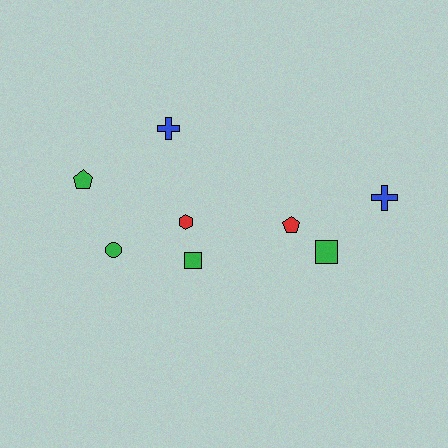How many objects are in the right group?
There are 3 objects.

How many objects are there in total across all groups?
There are 8 objects.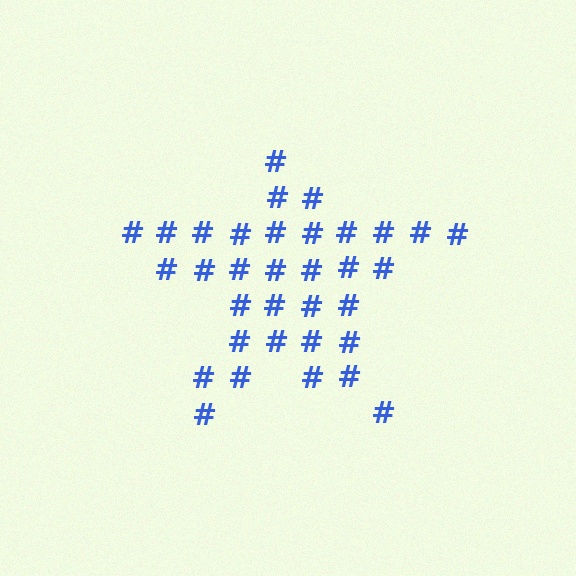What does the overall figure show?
The overall figure shows a star.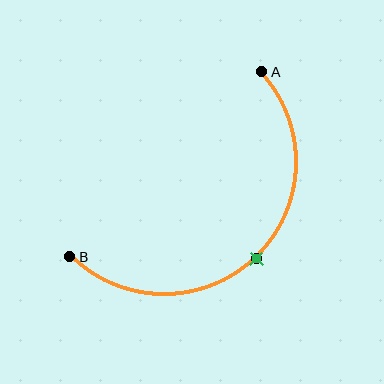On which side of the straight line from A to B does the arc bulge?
The arc bulges below and to the right of the straight line connecting A and B.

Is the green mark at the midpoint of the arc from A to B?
Yes. The green mark lies on the arc at equal arc-length from both A and B — it is the arc midpoint.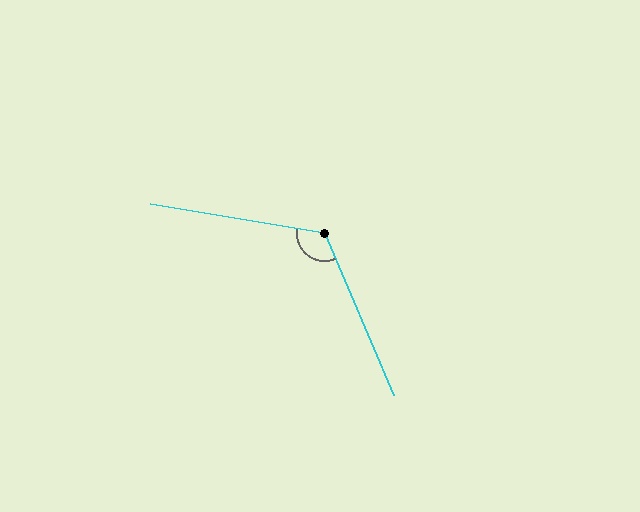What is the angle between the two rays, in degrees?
Approximately 123 degrees.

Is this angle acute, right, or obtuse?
It is obtuse.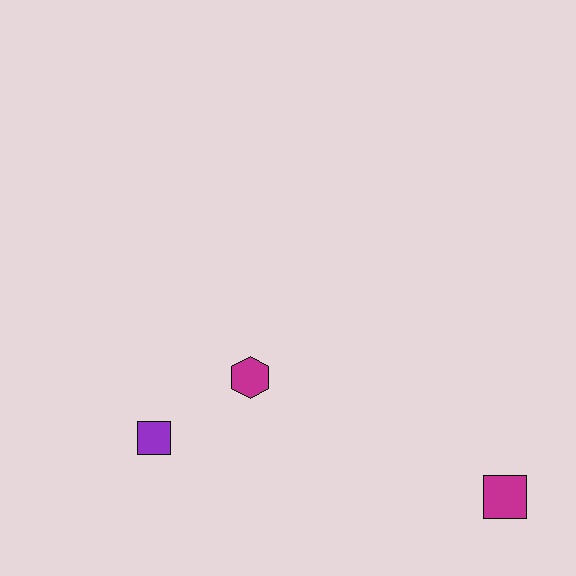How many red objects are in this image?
There are no red objects.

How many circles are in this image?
There are no circles.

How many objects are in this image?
There are 3 objects.